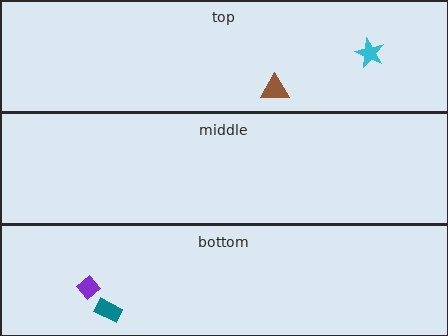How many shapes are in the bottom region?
2.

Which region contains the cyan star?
The top region.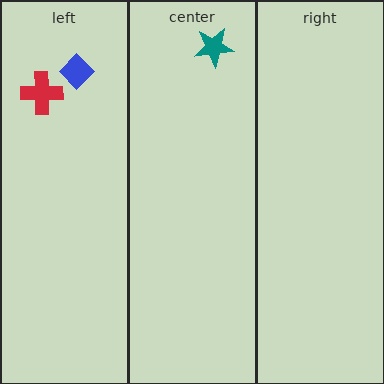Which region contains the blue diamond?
The left region.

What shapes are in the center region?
The teal star.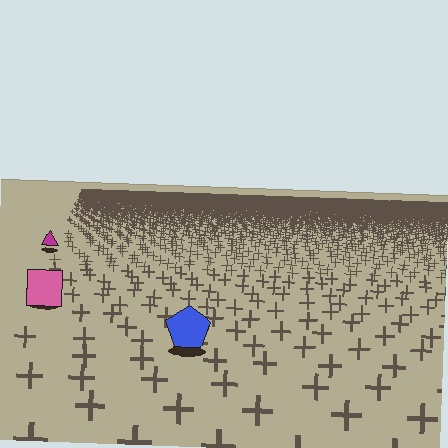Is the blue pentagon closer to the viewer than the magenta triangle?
Yes. The blue pentagon is closer — you can tell from the texture gradient: the ground texture is coarser near it.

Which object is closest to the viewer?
The blue pentagon is closest. The texture marks near it are larger and more spread out.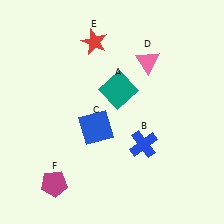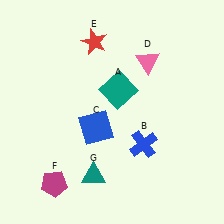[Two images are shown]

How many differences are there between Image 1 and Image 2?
There is 1 difference between the two images.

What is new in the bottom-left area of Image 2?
A teal triangle (G) was added in the bottom-left area of Image 2.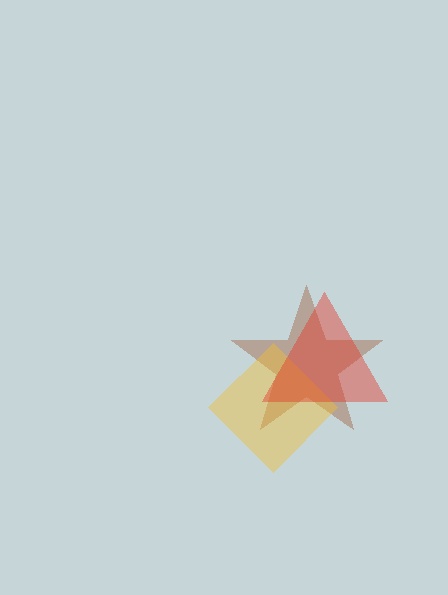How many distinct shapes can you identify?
There are 3 distinct shapes: a brown star, a yellow diamond, a red triangle.